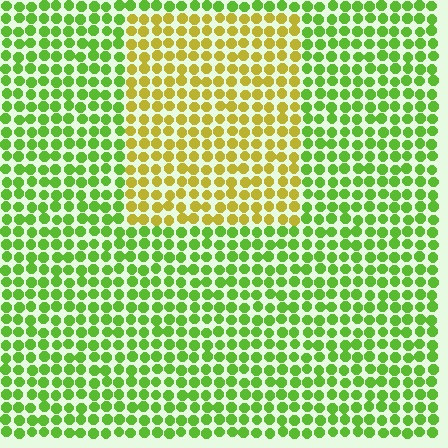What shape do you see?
I see a rectangle.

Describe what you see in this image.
The image is filled with small lime elements in a uniform arrangement. A rectangle-shaped region is visible where the elements are tinted to a slightly different hue, forming a subtle color boundary.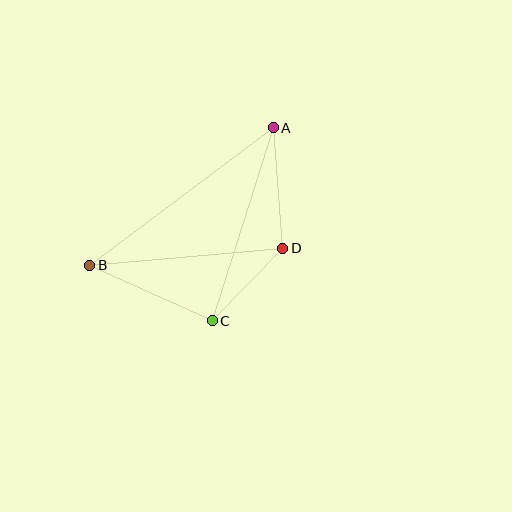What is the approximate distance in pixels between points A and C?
The distance between A and C is approximately 202 pixels.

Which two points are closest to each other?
Points C and D are closest to each other.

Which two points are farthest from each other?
Points A and B are farthest from each other.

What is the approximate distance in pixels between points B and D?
The distance between B and D is approximately 194 pixels.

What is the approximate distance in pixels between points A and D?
The distance between A and D is approximately 121 pixels.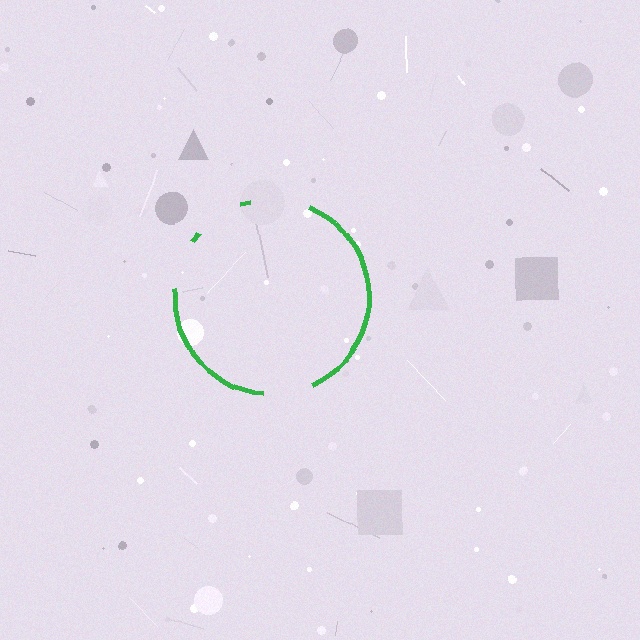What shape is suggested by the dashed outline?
The dashed outline suggests a circle.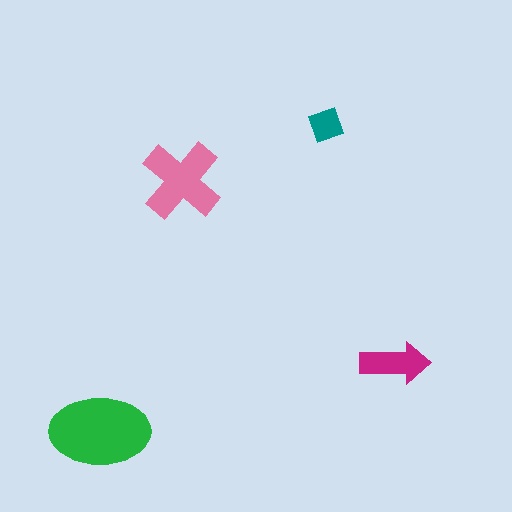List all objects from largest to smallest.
The green ellipse, the pink cross, the magenta arrow, the teal square.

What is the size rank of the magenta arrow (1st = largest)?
3rd.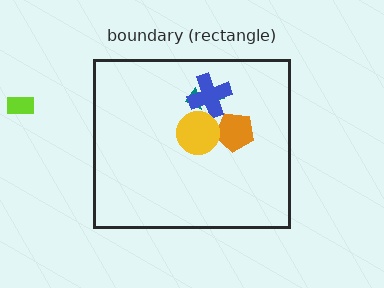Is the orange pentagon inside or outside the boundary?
Inside.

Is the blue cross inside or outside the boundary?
Inside.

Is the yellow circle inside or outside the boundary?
Inside.